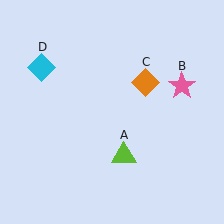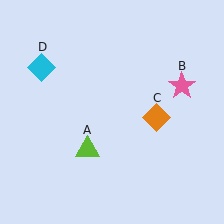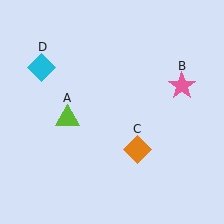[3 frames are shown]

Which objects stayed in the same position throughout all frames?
Pink star (object B) and cyan diamond (object D) remained stationary.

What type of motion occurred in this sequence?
The lime triangle (object A), orange diamond (object C) rotated clockwise around the center of the scene.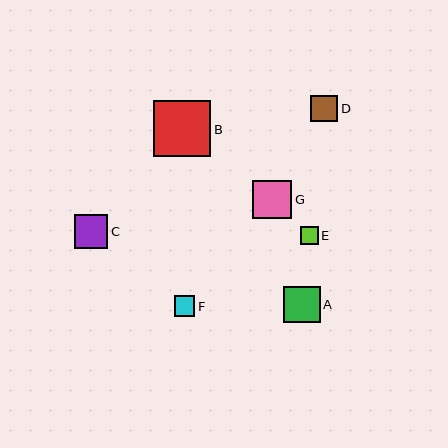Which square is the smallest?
Square E is the smallest with a size of approximately 18 pixels.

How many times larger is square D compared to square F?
Square D is approximately 1.3 times the size of square F.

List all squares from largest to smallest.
From largest to smallest: B, G, A, C, D, F, E.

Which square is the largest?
Square B is the largest with a size of approximately 57 pixels.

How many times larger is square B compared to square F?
Square B is approximately 2.8 times the size of square F.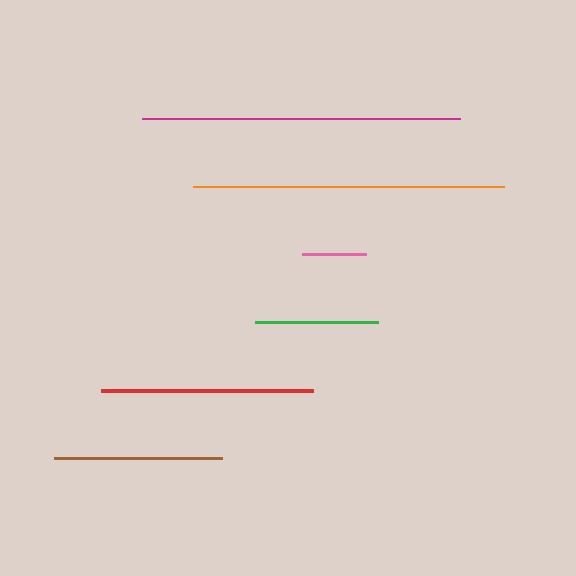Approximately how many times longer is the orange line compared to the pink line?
The orange line is approximately 4.9 times the length of the pink line.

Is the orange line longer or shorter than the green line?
The orange line is longer than the green line.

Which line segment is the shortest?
The pink line is the shortest at approximately 64 pixels.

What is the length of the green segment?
The green segment is approximately 123 pixels long.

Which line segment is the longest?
The magenta line is the longest at approximately 318 pixels.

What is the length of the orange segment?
The orange segment is approximately 311 pixels long.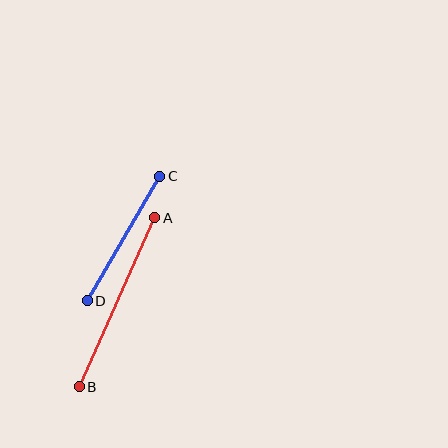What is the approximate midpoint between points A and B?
The midpoint is at approximately (117, 302) pixels.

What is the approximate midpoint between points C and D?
The midpoint is at approximately (124, 238) pixels.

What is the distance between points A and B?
The distance is approximately 185 pixels.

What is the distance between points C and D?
The distance is approximately 144 pixels.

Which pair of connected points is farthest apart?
Points A and B are farthest apart.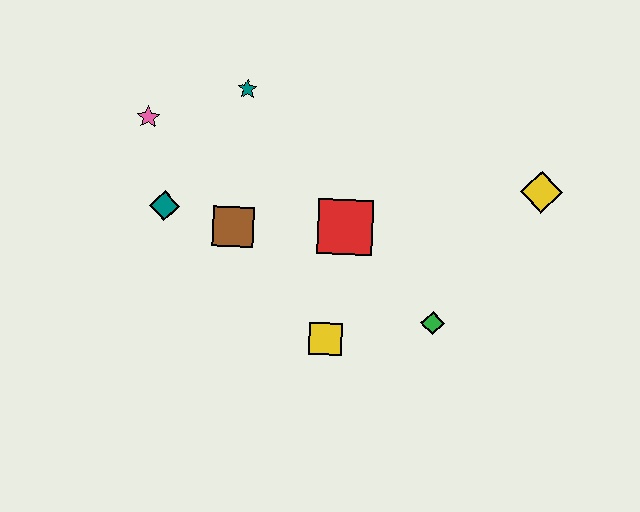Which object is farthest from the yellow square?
The pink star is farthest from the yellow square.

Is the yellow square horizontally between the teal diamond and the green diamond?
Yes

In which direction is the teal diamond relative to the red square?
The teal diamond is to the left of the red square.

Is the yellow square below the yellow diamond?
Yes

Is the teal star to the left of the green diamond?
Yes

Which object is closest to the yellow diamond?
The green diamond is closest to the yellow diamond.